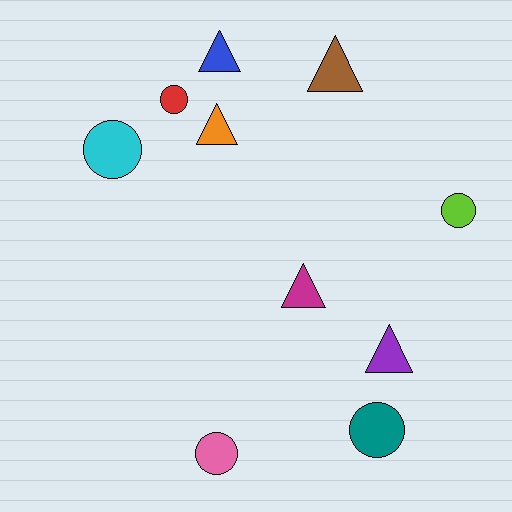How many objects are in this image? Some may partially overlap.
There are 10 objects.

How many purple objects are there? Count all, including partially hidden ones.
There is 1 purple object.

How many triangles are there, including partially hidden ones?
There are 5 triangles.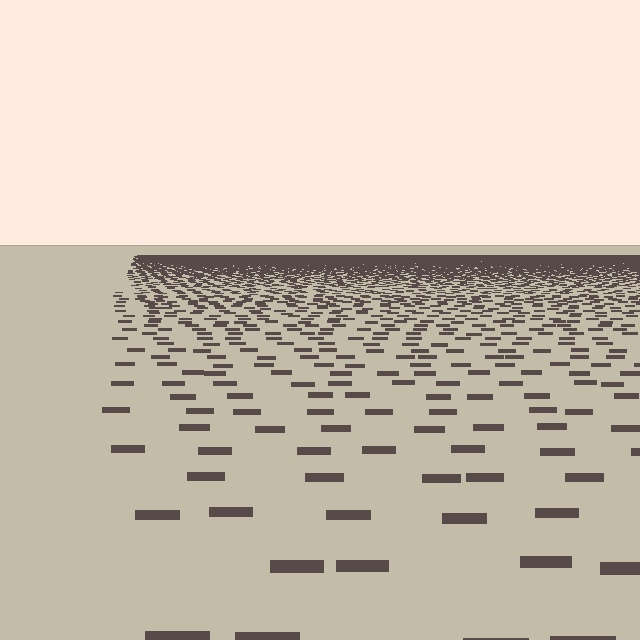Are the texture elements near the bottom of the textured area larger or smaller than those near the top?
Larger. Near the bottom, elements are closer to the viewer and appear at a bigger on-screen size.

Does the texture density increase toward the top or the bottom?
Density increases toward the top.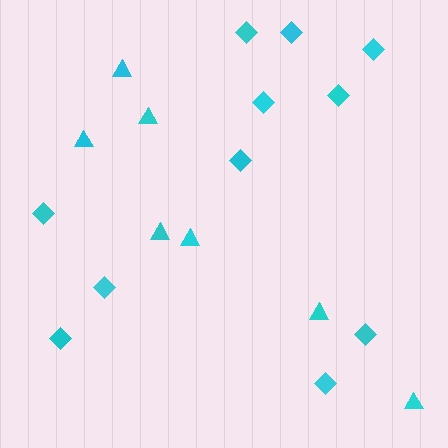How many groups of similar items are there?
There are 2 groups: one group of triangles (7) and one group of diamonds (11).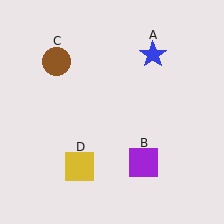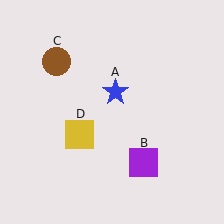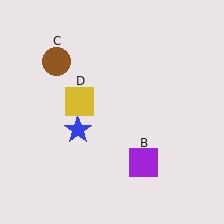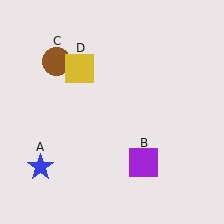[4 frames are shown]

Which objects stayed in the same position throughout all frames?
Purple square (object B) and brown circle (object C) remained stationary.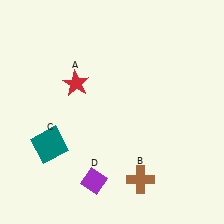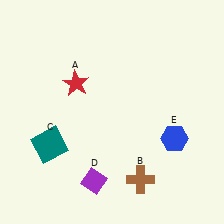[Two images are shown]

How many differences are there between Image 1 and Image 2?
There is 1 difference between the two images.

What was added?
A blue hexagon (E) was added in Image 2.